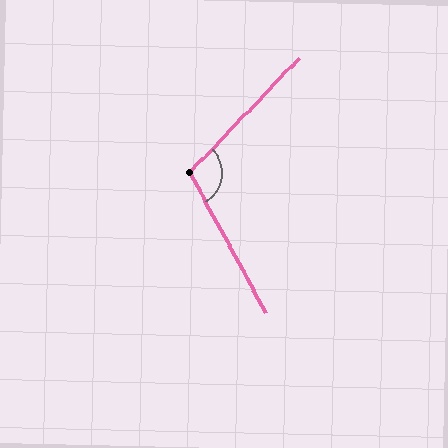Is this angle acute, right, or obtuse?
It is obtuse.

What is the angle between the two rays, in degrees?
Approximately 108 degrees.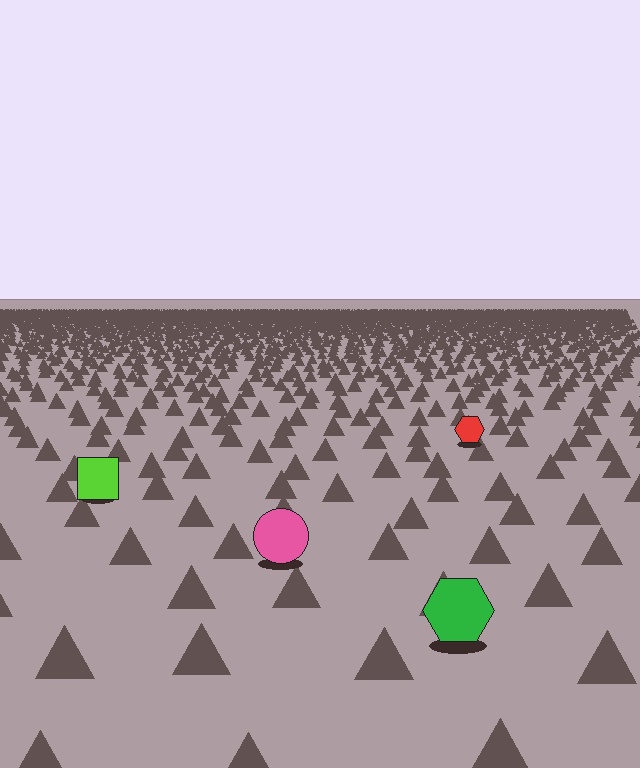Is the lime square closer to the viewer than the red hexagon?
Yes. The lime square is closer — you can tell from the texture gradient: the ground texture is coarser near it.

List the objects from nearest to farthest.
From nearest to farthest: the green hexagon, the pink circle, the lime square, the red hexagon.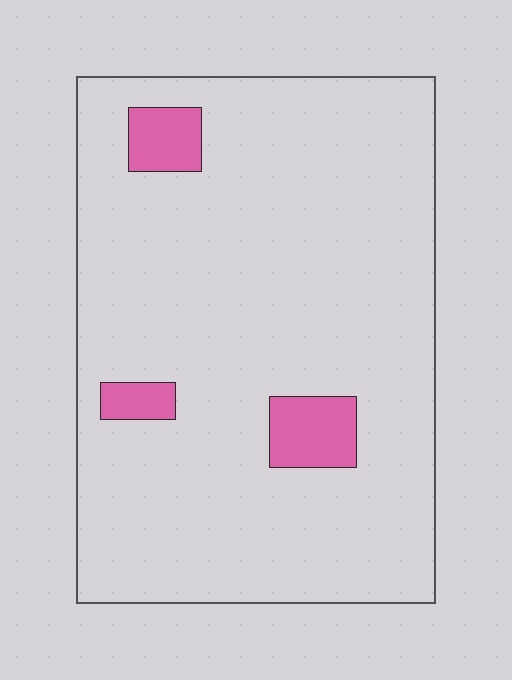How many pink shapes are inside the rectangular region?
3.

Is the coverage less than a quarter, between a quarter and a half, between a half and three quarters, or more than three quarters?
Less than a quarter.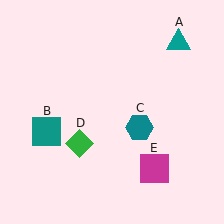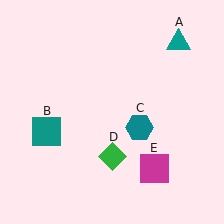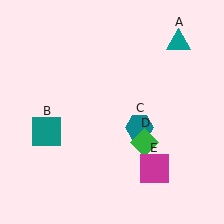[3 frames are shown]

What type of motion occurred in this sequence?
The green diamond (object D) rotated counterclockwise around the center of the scene.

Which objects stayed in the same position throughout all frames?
Teal triangle (object A) and teal square (object B) and teal hexagon (object C) and magenta square (object E) remained stationary.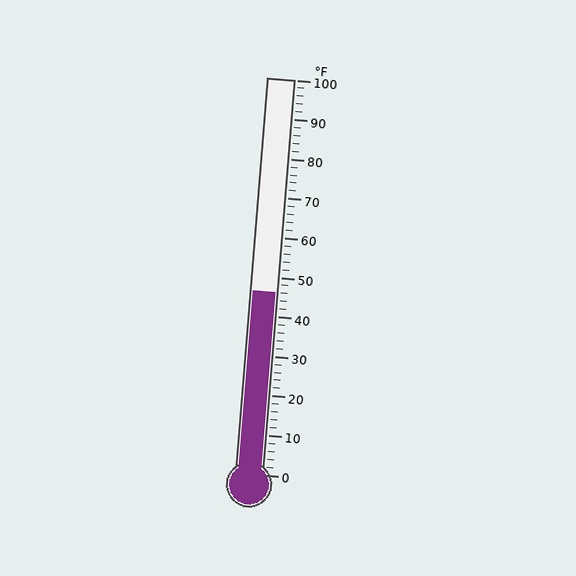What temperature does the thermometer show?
The thermometer shows approximately 46°F.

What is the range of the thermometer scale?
The thermometer scale ranges from 0°F to 100°F.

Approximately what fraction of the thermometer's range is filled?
The thermometer is filled to approximately 45% of its range.